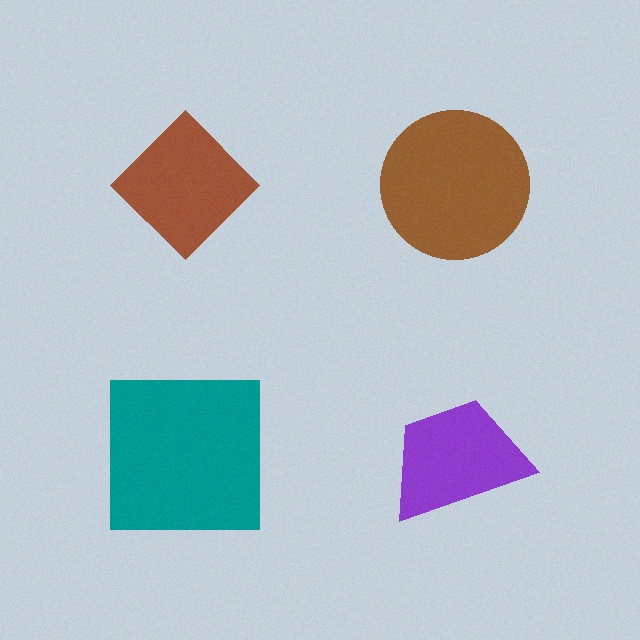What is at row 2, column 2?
A purple trapezoid.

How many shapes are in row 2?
2 shapes.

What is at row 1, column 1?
A brown diamond.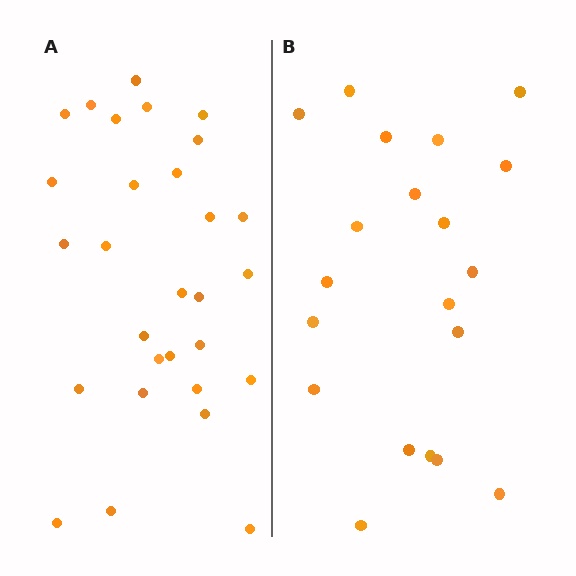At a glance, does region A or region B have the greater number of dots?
Region A (the left region) has more dots.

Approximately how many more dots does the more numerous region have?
Region A has roughly 8 or so more dots than region B.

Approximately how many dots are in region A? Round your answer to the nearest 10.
About 30 dots. (The exact count is 29, which rounds to 30.)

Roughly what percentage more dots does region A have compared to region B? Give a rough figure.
About 45% more.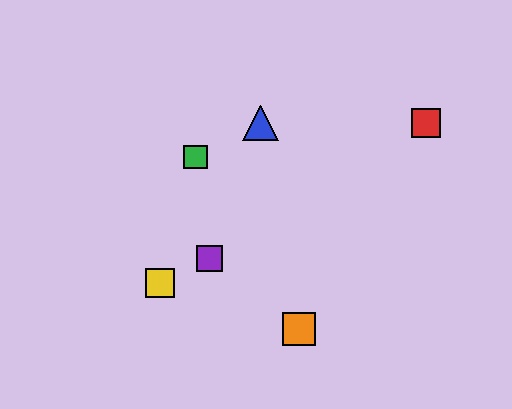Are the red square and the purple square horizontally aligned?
No, the red square is at y≈123 and the purple square is at y≈259.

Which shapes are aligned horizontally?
The red square, the blue triangle are aligned horizontally.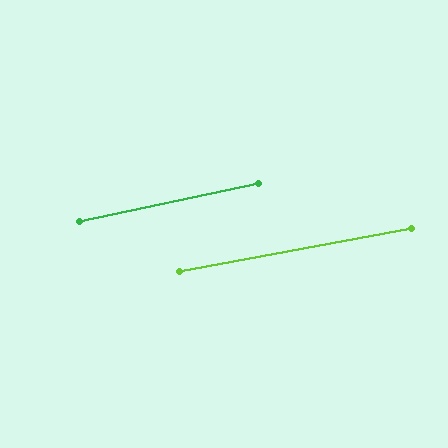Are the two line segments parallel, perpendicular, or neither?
Parallel — their directions differ by only 1.6°.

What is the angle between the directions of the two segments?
Approximately 2 degrees.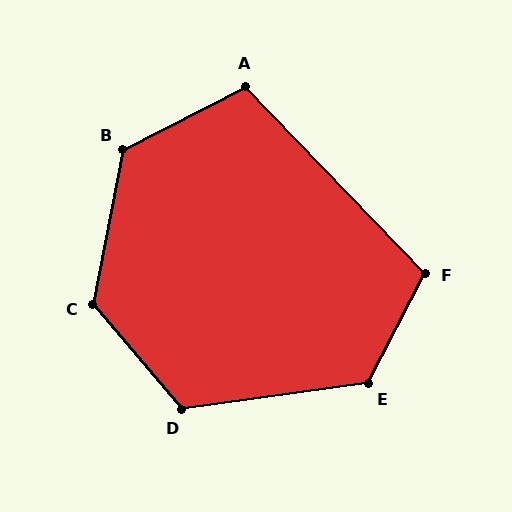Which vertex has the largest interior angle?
C, at approximately 129 degrees.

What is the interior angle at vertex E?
Approximately 125 degrees (obtuse).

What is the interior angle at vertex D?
Approximately 123 degrees (obtuse).